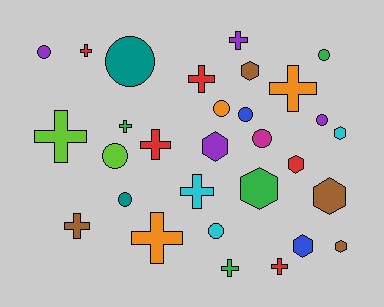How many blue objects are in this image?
There are 2 blue objects.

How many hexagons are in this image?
There are 8 hexagons.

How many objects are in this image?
There are 30 objects.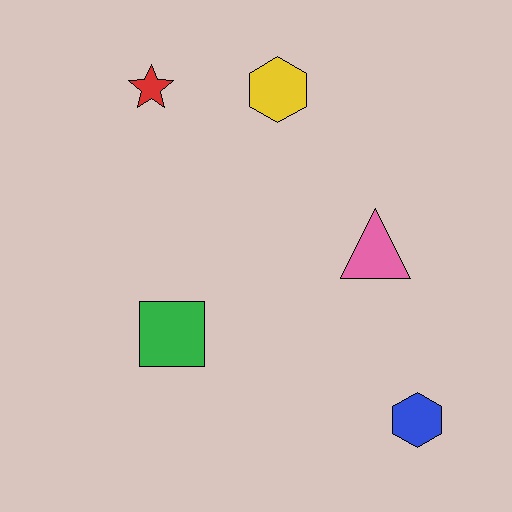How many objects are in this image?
There are 5 objects.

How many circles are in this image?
There are no circles.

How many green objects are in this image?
There is 1 green object.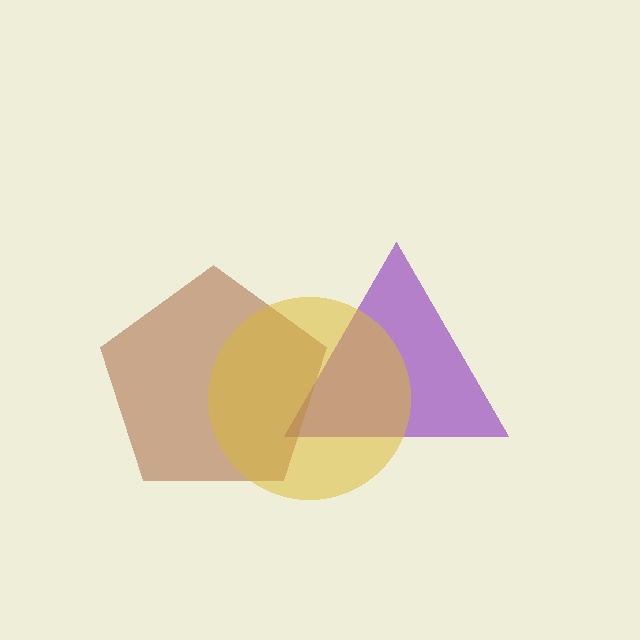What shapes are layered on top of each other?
The layered shapes are: a purple triangle, a brown pentagon, a yellow circle.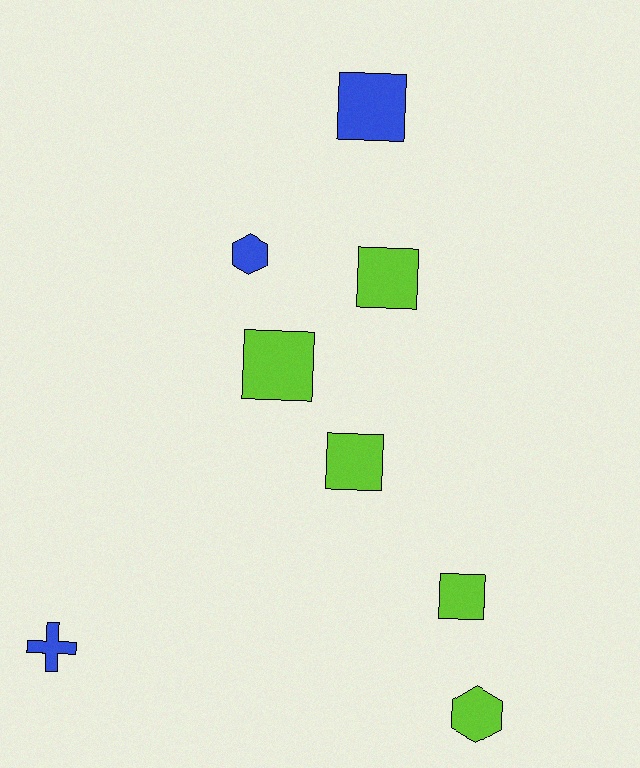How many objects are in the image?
There are 8 objects.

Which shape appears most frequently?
Square, with 5 objects.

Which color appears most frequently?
Lime, with 5 objects.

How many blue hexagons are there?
There is 1 blue hexagon.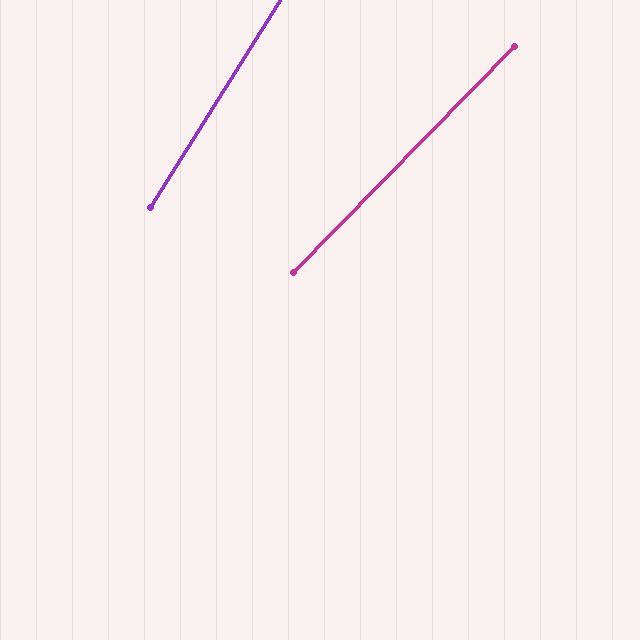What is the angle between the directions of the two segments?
Approximately 12 degrees.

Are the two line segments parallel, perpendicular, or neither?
Neither parallel nor perpendicular — they differ by about 12°.